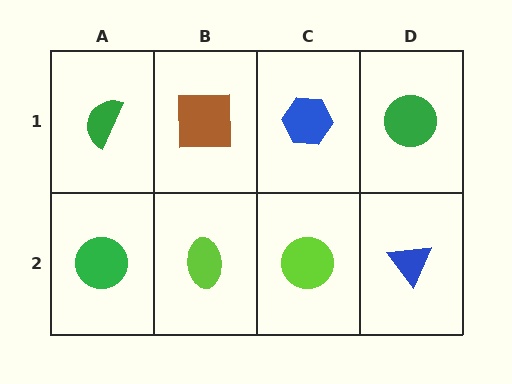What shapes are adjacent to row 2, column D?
A green circle (row 1, column D), a lime circle (row 2, column C).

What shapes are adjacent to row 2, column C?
A blue hexagon (row 1, column C), a lime ellipse (row 2, column B), a blue triangle (row 2, column D).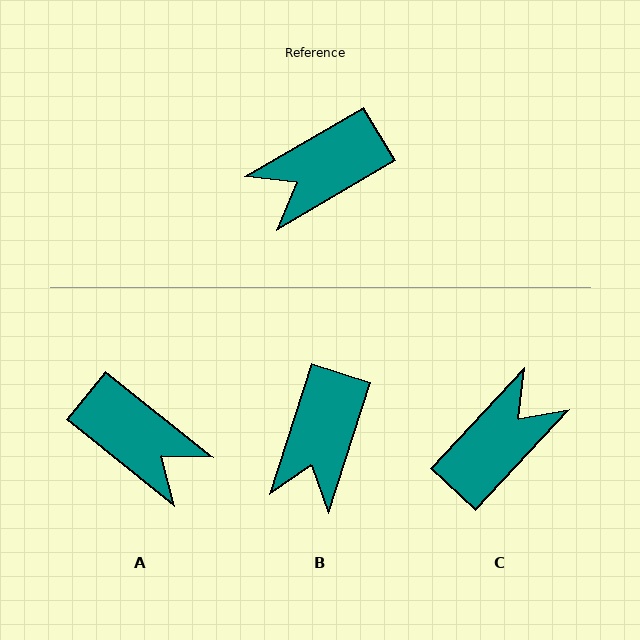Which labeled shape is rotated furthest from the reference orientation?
C, about 163 degrees away.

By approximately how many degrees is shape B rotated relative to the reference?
Approximately 42 degrees counter-clockwise.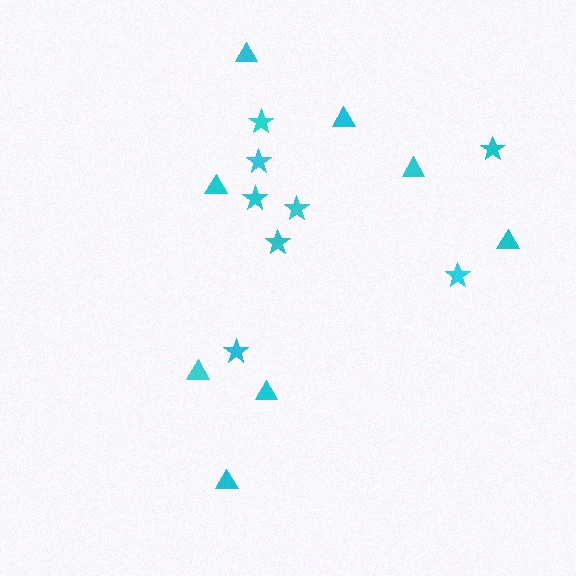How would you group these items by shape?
There are 2 groups: one group of stars (8) and one group of triangles (8).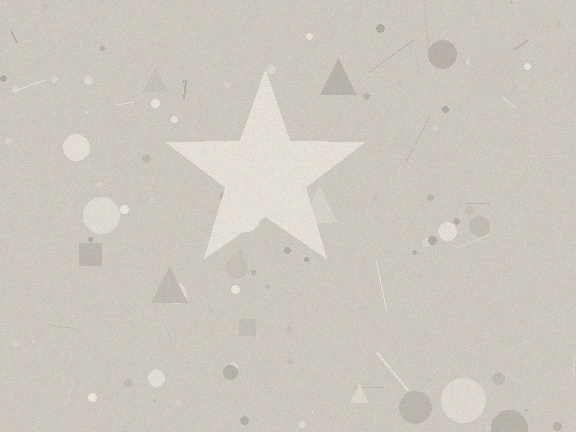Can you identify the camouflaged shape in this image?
The camouflaged shape is a star.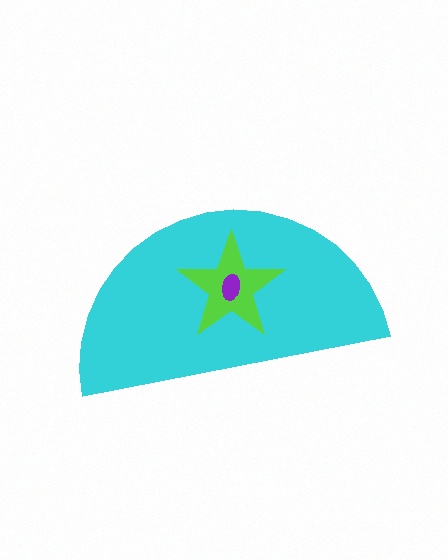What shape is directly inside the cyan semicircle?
The lime star.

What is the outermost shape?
The cyan semicircle.